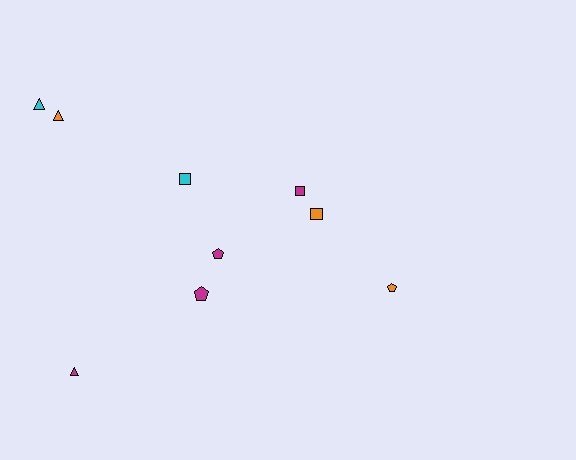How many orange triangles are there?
There is 1 orange triangle.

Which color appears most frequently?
Magenta, with 4 objects.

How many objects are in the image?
There are 9 objects.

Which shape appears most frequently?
Triangle, with 3 objects.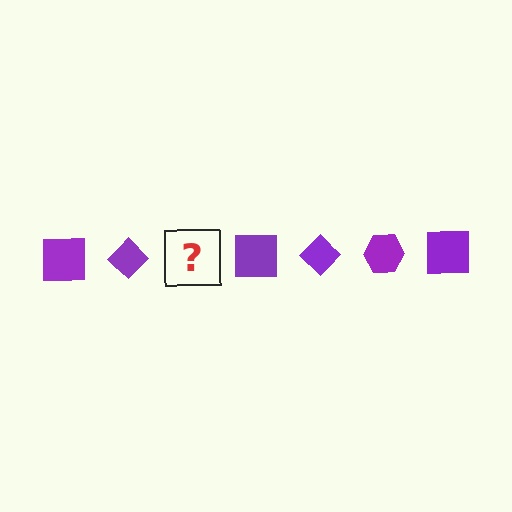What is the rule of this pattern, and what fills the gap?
The rule is that the pattern cycles through square, diamond, hexagon shapes in purple. The gap should be filled with a purple hexagon.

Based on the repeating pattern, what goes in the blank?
The blank should be a purple hexagon.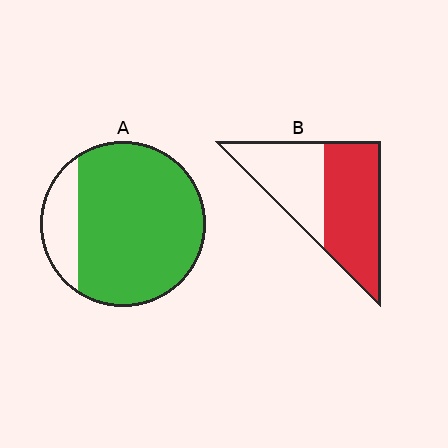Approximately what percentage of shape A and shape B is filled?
A is approximately 85% and B is approximately 55%.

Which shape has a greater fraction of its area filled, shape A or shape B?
Shape A.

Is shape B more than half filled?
Yes.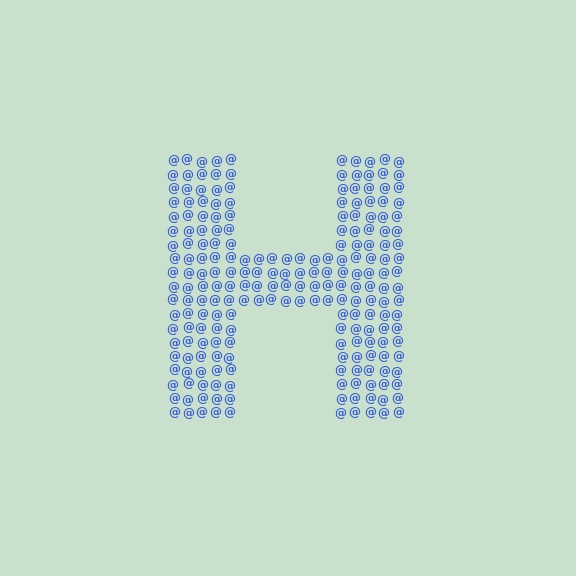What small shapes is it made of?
It is made of small at signs.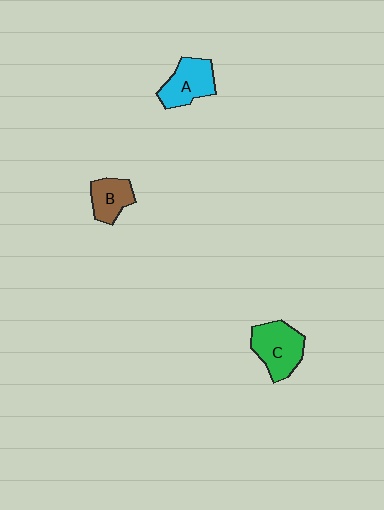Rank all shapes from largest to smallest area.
From largest to smallest: C (green), A (cyan), B (brown).